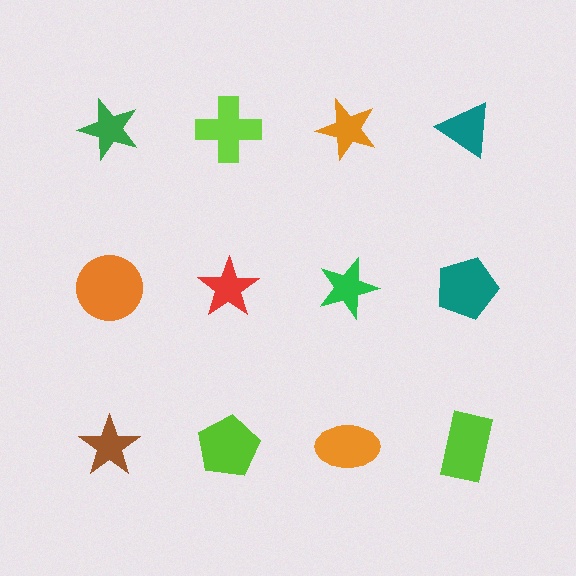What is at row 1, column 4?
A teal triangle.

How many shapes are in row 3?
4 shapes.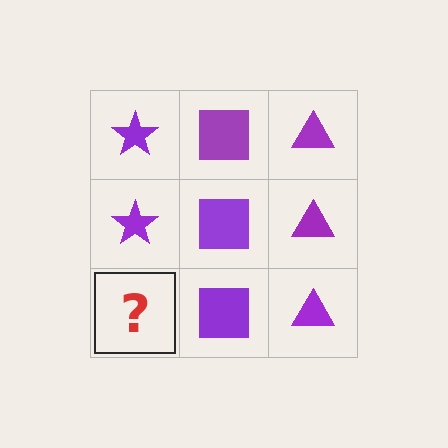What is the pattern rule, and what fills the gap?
The rule is that each column has a consistent shape. The gap should be filled with a purple star.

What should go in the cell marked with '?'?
The missing cell should contain a purple star.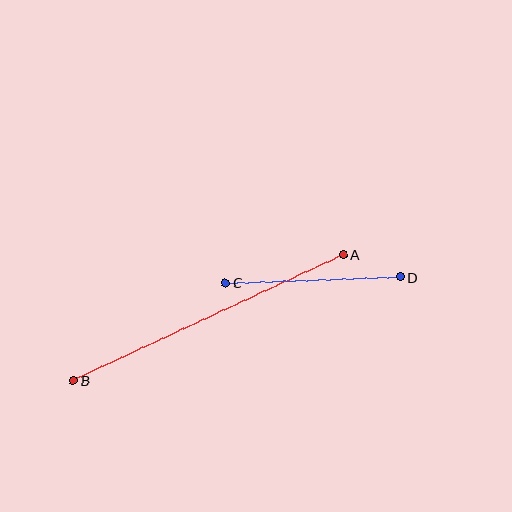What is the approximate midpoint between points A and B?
The midpoint is at approximately (208, 318) pixels.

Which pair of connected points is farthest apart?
Points A and B are farthest apart.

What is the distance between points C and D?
The distance is approximately 175 pixels.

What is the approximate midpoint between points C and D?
The midpoint is at approximately (313, 280) pixels.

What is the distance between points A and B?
The distance is approximately 298 pixels.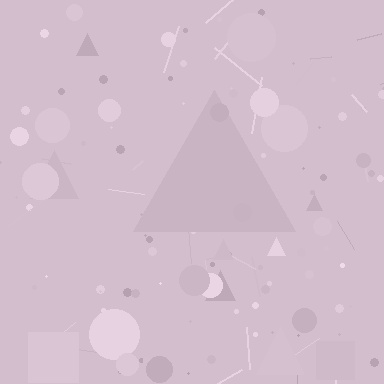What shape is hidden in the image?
A triangle is hidden in the image.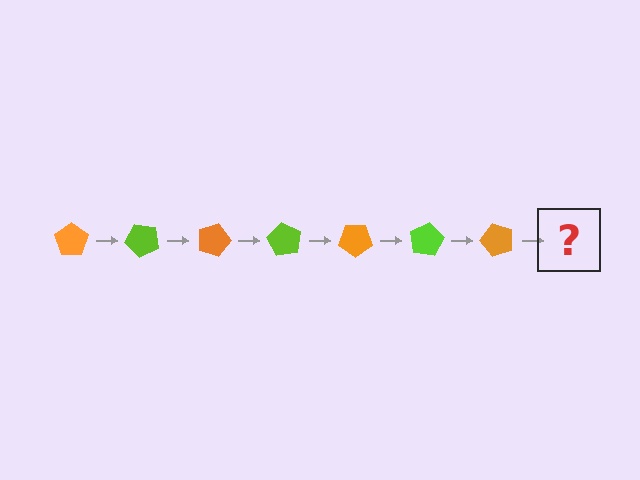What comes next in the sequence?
The next element should be a lime pentagon, rotated 315 degrees from the start.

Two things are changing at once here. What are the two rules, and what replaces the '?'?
The two rules are that it rotates 45 degrees each step and the color cycles through orange and lime. The '?' should be a lime pentagon, rotated 315 degrees from the start.